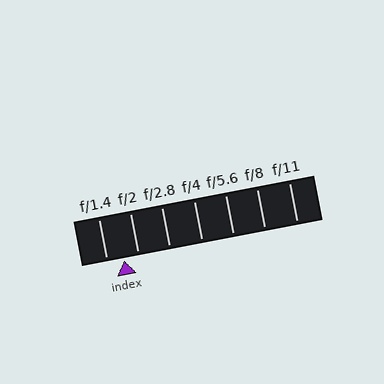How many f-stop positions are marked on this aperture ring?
There are 7 f-stop positions marked.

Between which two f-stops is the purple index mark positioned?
The index mark is between f/1.4 and f/2.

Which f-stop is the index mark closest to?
The index mark is closest to f/2.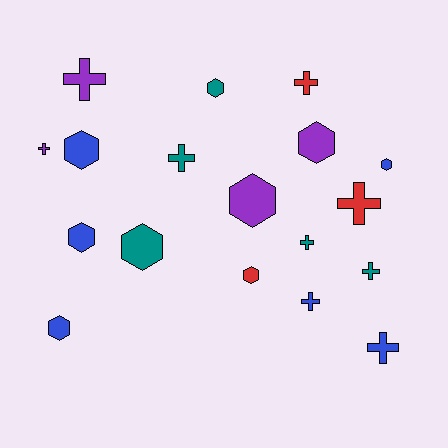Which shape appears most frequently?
Cross, with 9 objects.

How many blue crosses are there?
There are 2 blue crosses.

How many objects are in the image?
There are 18 objects.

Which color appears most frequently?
Blue, with 6 objects.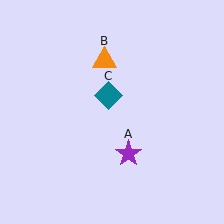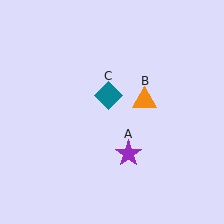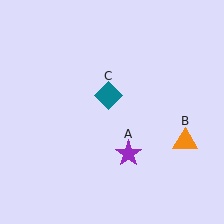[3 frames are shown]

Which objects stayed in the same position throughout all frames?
Purple star (object A) and teal diamond (object C) remained stationary.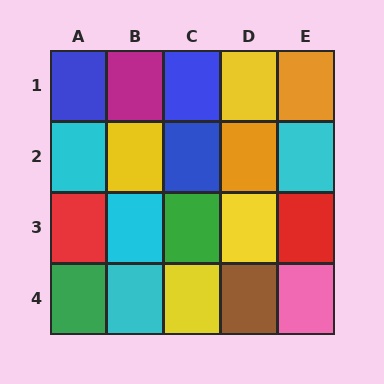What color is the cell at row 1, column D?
Yellow.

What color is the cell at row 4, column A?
Green.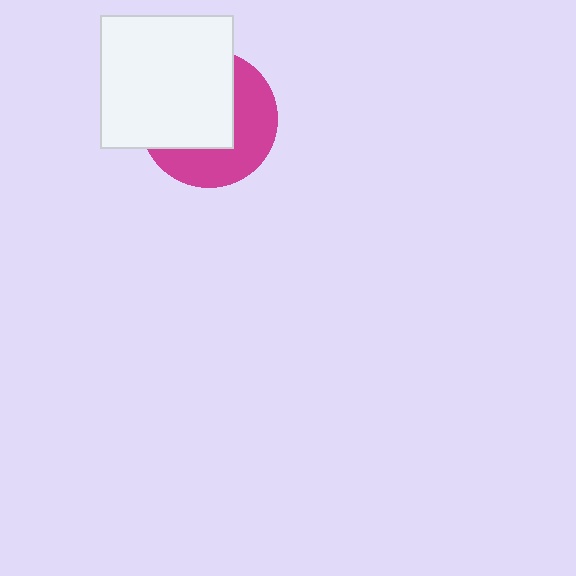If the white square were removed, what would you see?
You would see the complete magenta circle.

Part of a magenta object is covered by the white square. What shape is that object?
It is a circle.